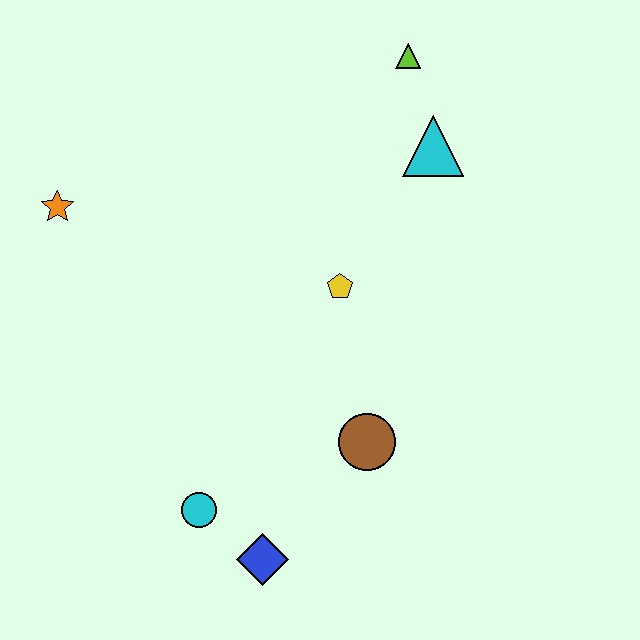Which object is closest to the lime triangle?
The cyan triangle is closest to the lime triangle.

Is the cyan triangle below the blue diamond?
No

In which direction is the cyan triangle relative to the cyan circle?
The cyan triangle is above the cyan circle.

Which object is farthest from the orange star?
The blue diamond is farthest from the orange star.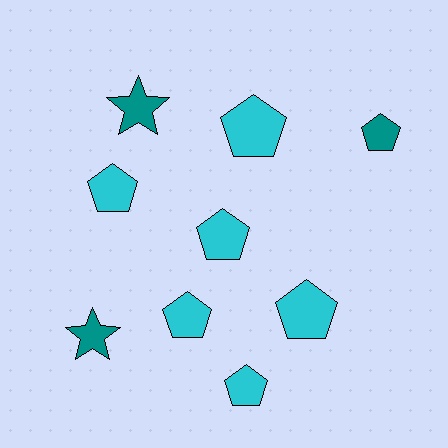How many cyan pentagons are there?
There are 6 cyan pentagons.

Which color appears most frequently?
Cyan, with 6 objects.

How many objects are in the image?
There are 9 objects.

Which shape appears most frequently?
Pentagon, with 7 objects.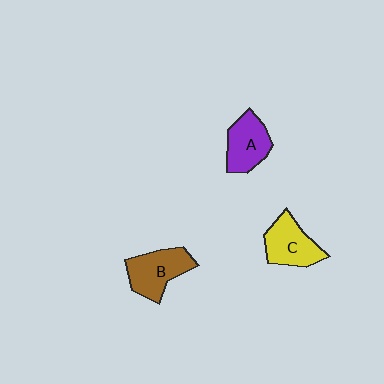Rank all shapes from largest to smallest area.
From largest to smallest: B (brown), C (yellow), A (purple).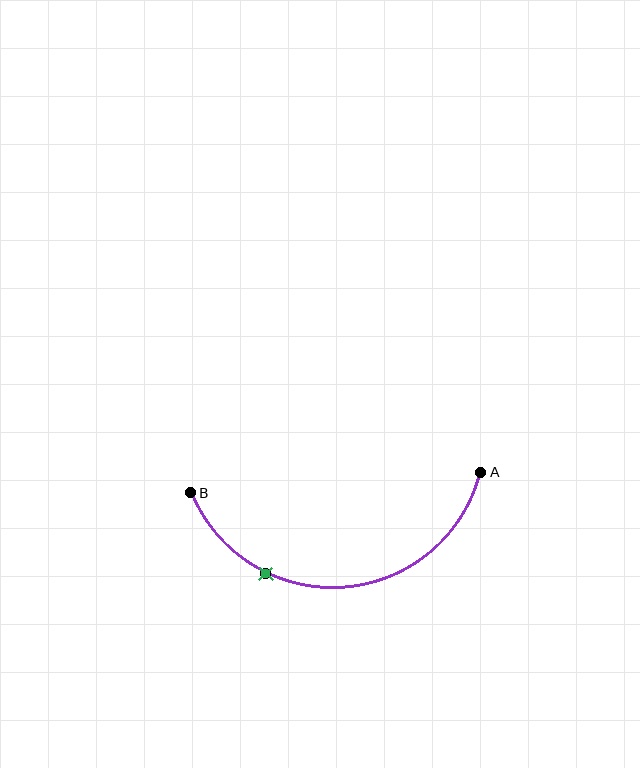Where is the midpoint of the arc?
The arc midpoint is the point on the curve farthest from the straight line joining A and B. It sits below that line.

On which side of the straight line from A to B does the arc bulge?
The arc bulges below the straight line connecting A and B.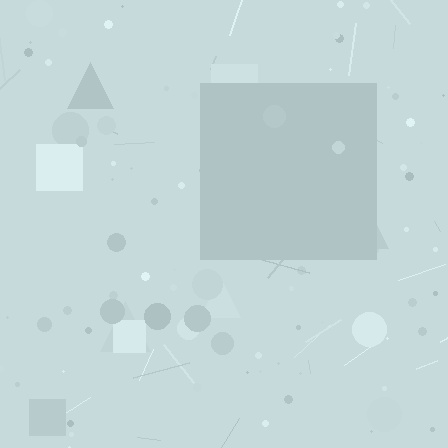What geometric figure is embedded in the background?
A square is embedded in the background.